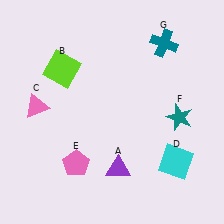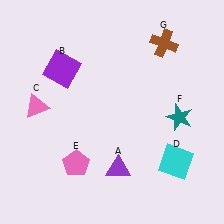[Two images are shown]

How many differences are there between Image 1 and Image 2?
There are 2 differences between the two images.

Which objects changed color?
B changed from lime to purple. G changed from teal to brown.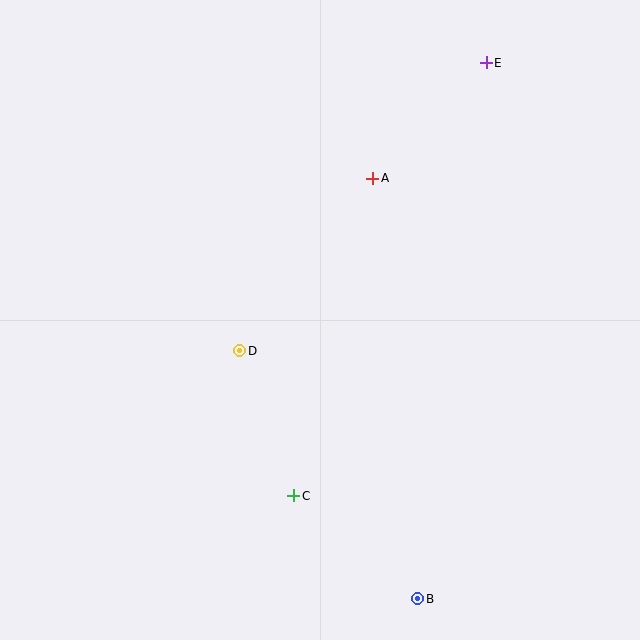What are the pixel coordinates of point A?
Point A is at (373, 178).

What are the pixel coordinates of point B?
Point B is at (418, 599).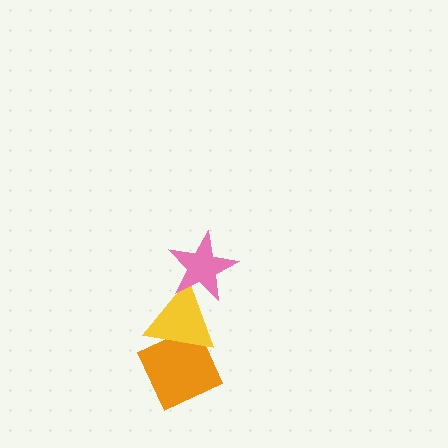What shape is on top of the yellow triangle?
The pink star is on top of the yellow triangle.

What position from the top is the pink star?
The pink star is 1st from the top.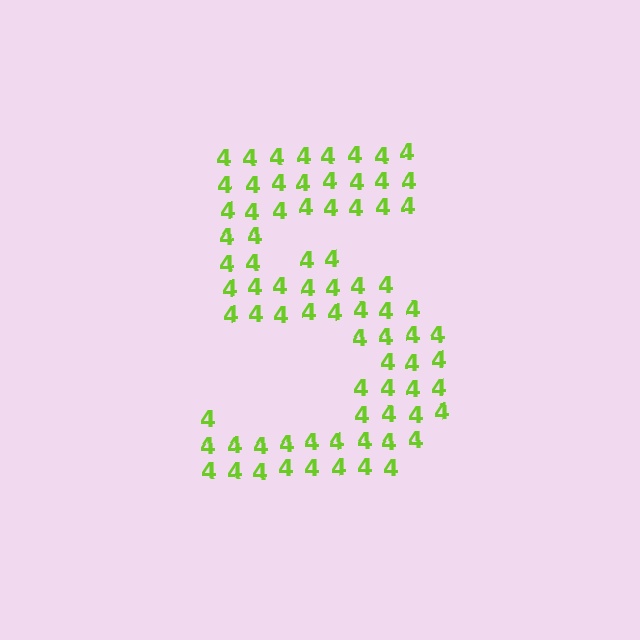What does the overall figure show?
The overall figure shows the digit 5.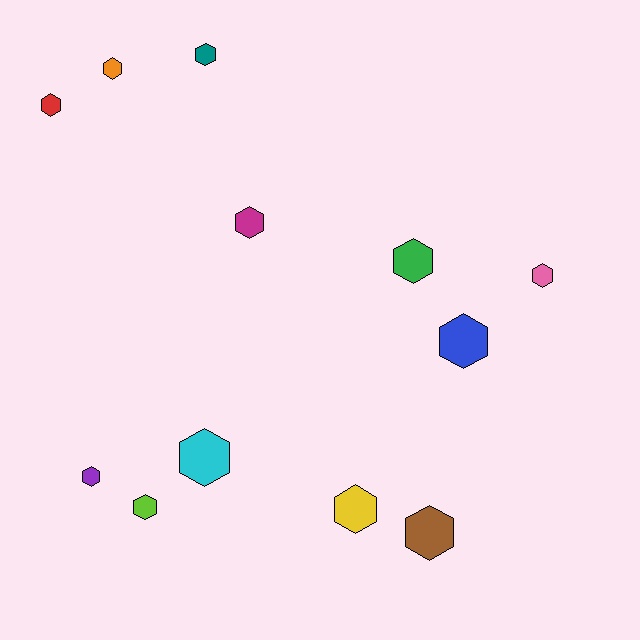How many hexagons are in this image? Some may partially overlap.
There are 12 hexagons.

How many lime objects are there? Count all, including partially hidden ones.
There is 1 lime object.